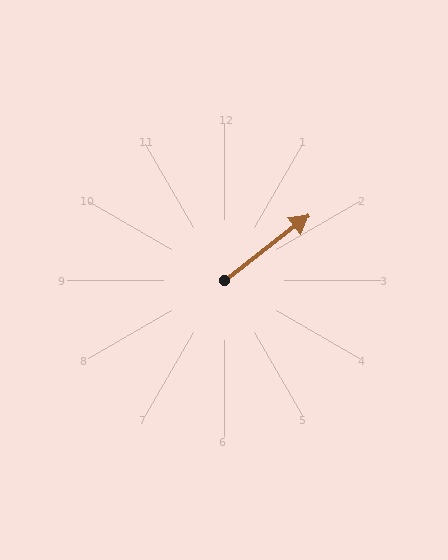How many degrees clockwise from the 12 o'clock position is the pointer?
Approximately 52 degrees.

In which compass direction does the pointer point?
Northeast.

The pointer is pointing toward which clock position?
Roughly 2 o'clock.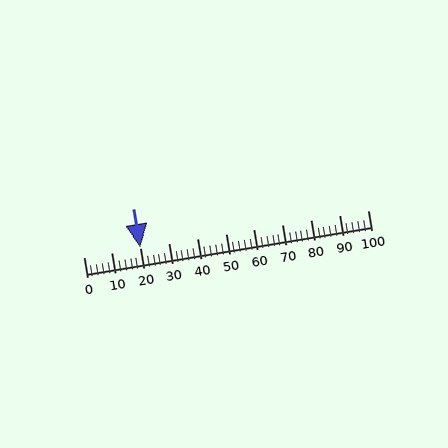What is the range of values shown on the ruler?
The ruler shows values from 0 to 100.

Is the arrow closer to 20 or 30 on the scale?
The arrow is closer to 20.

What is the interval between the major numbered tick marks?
The major tick marks are spaced 10 units apart.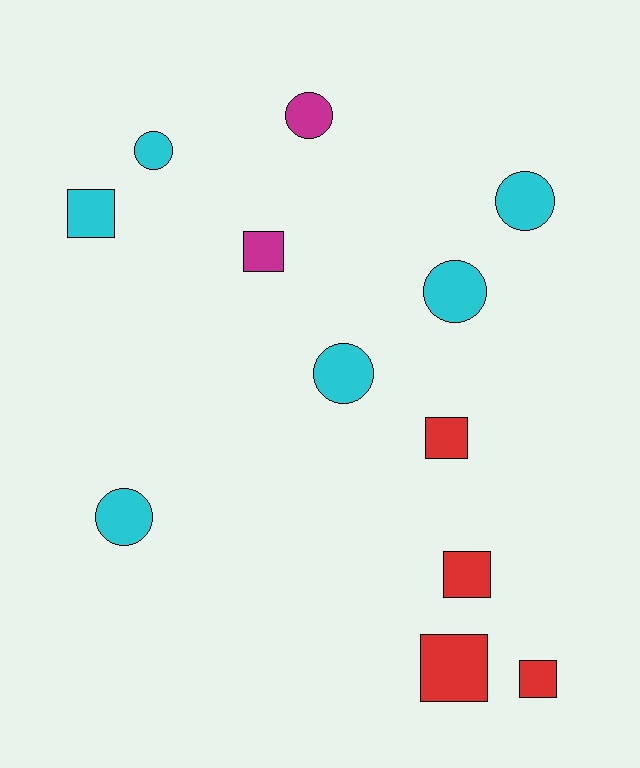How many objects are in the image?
There are 12 objects.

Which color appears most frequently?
Cyan, with 6 objects.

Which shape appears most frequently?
Square, with 6 objects.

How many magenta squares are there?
There is 1 magenta square.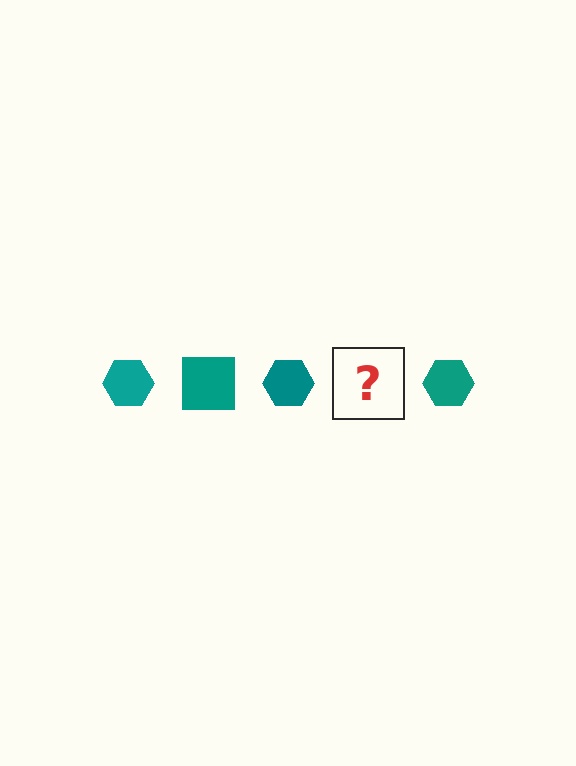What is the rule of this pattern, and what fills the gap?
The rule is that the pattern cycles through hexagon, square shapes in teal. The gap should be filled with a teal square.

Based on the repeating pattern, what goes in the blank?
The blank should be a teal square.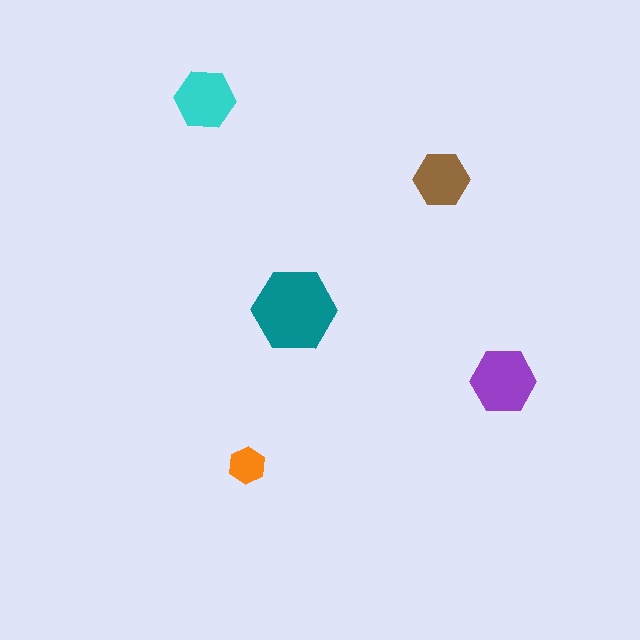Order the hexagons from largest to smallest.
the teal one, the purple one, the cyan one, the brown one, the orange one.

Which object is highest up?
The cyan hexagon is topmost.